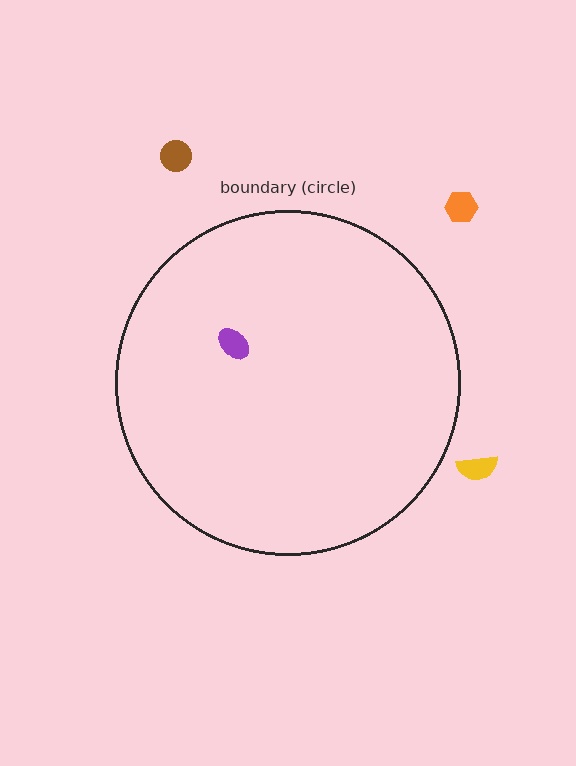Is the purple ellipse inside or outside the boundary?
Inside.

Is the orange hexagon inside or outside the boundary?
Outside.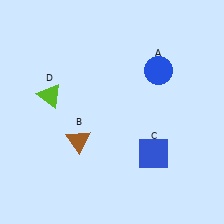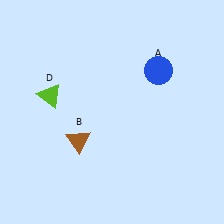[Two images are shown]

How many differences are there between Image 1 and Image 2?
There is 1 difference between the two images.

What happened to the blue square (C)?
The blue square (C) was removed in Image 2. It was in the bottom-right area of Image 1.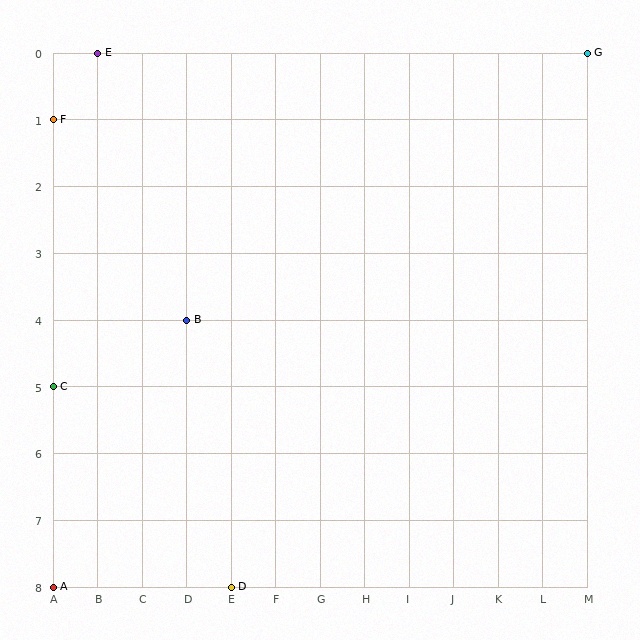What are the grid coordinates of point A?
Point A is at grid coordinates (A, 8).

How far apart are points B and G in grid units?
Points B and G are 9 columns and 4 rows apart (about 9.8 grid units diagonally).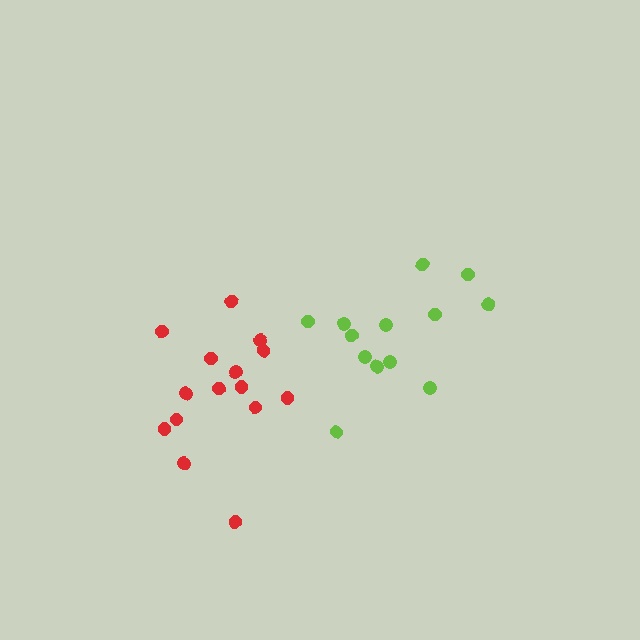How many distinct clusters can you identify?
There are 2 distinct clusters.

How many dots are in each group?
Group 1: 13 dots, Group 2: 15 dots (28 total).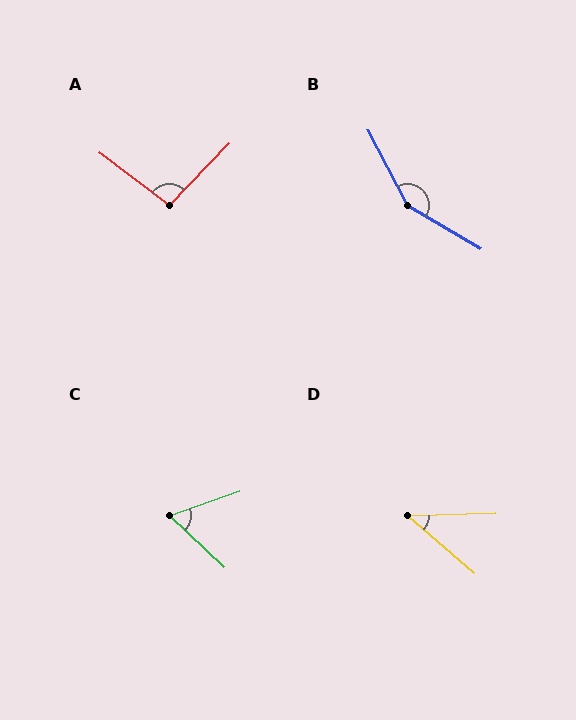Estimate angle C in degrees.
Approximately 63 degrees.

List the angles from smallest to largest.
D (42°), C (63°), A (96°), B (148°).